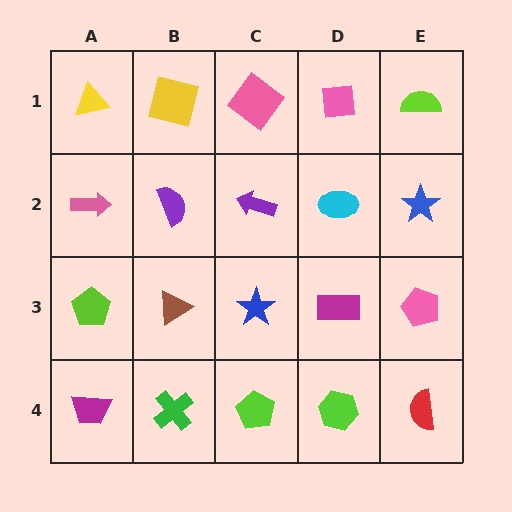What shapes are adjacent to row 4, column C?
A blue star (row 3, column C), a green cross (row 4, column B), a lime hexagon (row 4, column D).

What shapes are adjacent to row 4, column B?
A brown triangle (row 3, column B), a magenta trapezoid (row 4, column A), a lime pentagon (row 4, column C).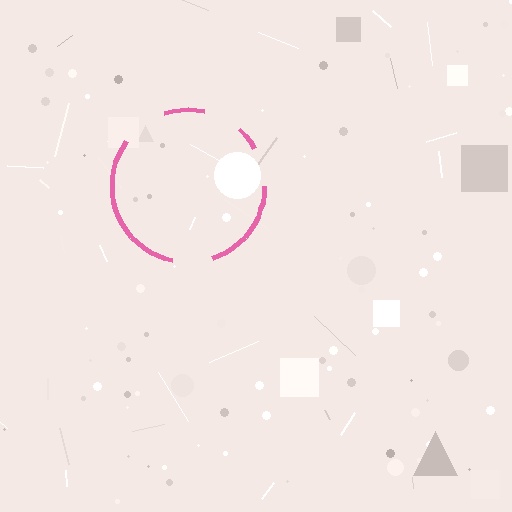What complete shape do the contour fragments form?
The contour fragments form a circle.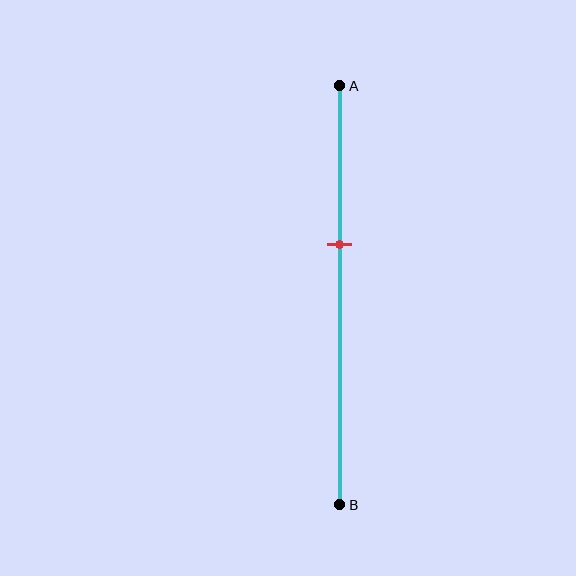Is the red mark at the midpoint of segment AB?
No, the mark is at about 40% from A, not at the 50% midpoint.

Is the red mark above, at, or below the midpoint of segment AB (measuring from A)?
The red mark is above the midpoint of segment AB.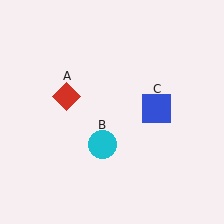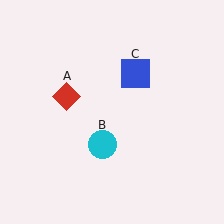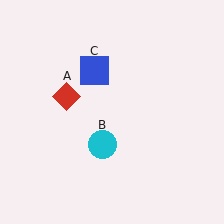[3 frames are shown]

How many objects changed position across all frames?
1 object changed position: blue square (object C).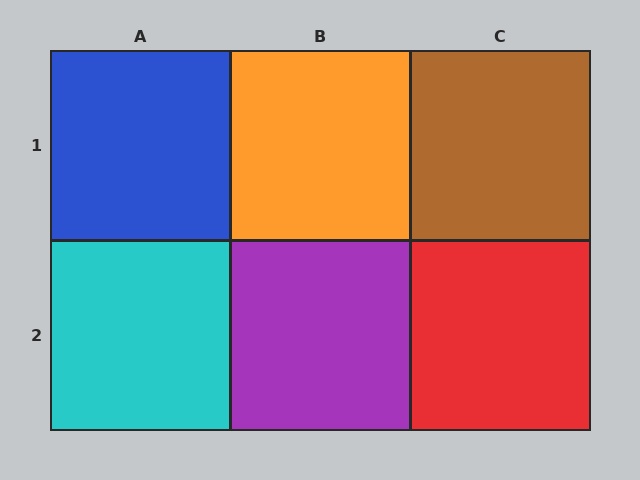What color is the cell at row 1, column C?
Brown.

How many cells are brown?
1 cell is brown.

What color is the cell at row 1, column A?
Blue.